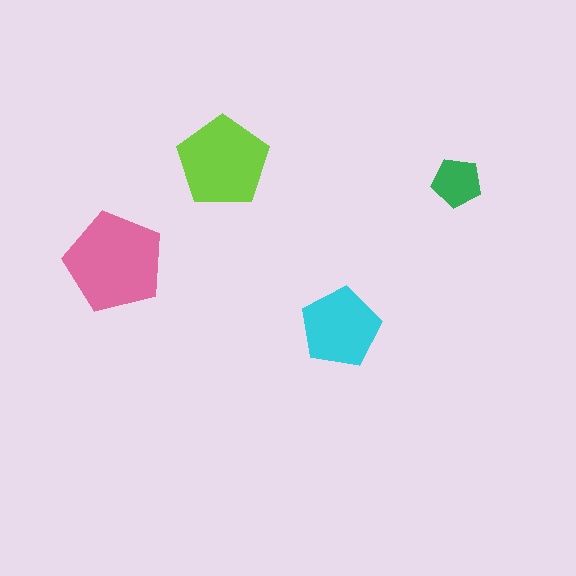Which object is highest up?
The lime pentagon is topmost.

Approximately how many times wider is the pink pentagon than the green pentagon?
About 2 times wider.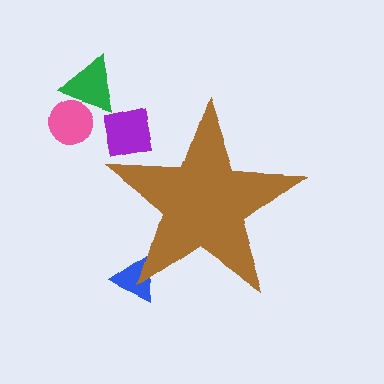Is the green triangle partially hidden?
No, the green triangle is fully visible.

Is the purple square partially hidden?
Yes, the purple square is partially hidden behind the brown star.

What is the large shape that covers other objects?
A brown star.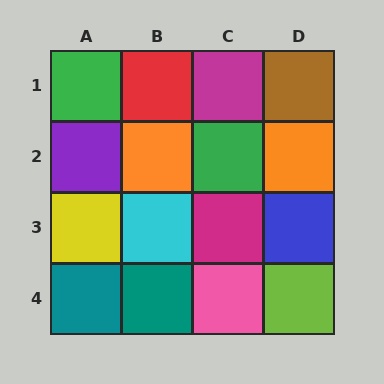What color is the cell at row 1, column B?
Red.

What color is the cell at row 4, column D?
Lime.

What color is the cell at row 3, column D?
Blue.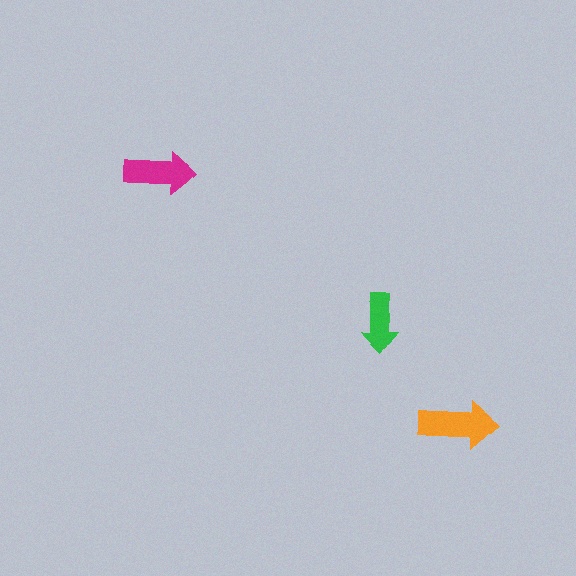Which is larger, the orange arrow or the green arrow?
The orange one.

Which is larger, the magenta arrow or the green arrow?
The magenta one.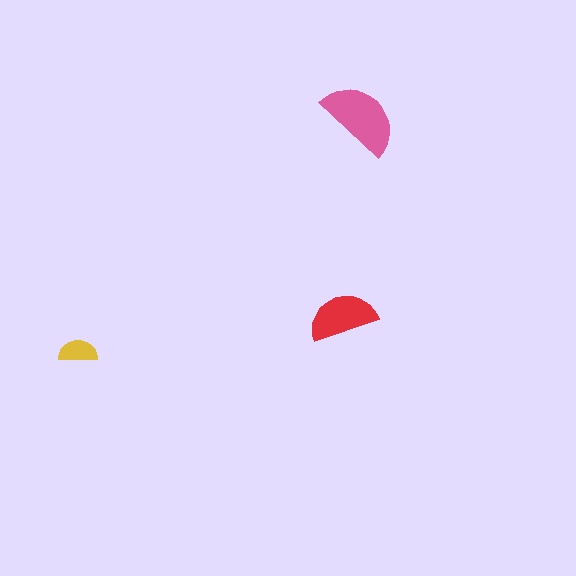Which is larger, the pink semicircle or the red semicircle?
The pink one.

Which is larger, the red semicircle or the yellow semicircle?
The red one.